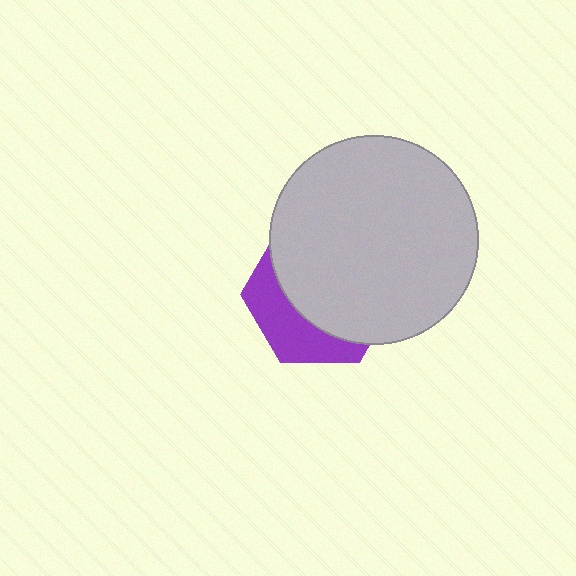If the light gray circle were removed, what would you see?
You would see the complete purple hexagon.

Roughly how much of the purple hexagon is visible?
A small part of it is visible (roughly 33%).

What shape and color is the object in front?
The object in front is a light gray circle.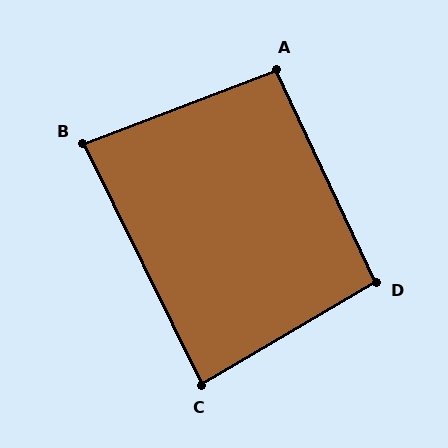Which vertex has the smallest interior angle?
B, at approximately 85 degrees.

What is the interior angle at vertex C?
Approximately 86 degrees (approximately right).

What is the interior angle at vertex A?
Approximately 94 degrees (approximately right).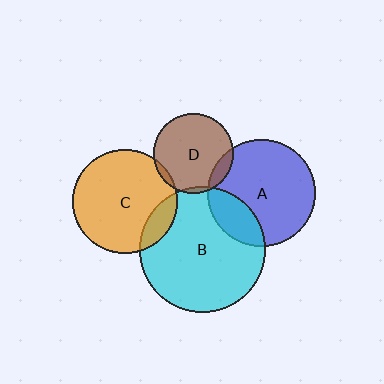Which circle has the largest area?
Circle B (cyan).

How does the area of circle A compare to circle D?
Approximately 1.8 times.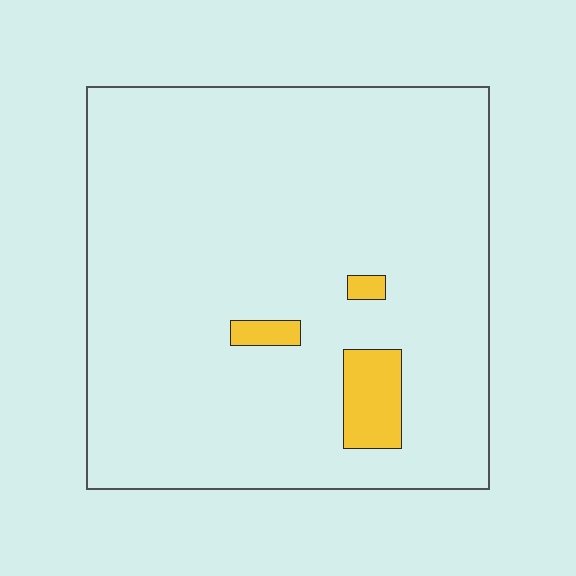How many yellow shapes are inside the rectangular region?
3.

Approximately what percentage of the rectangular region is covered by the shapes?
Approximately 5%.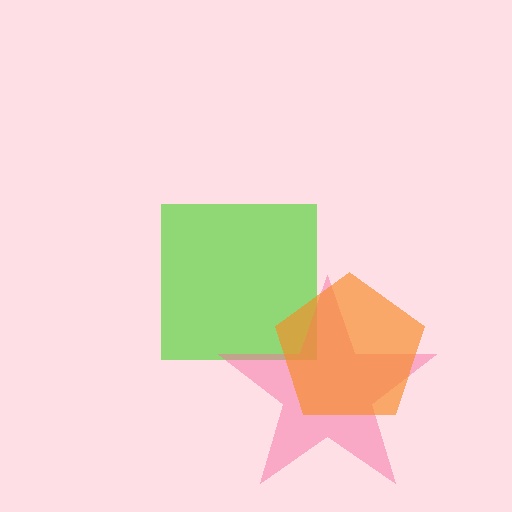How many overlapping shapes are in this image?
There are 3 overlapping shapes in the image.